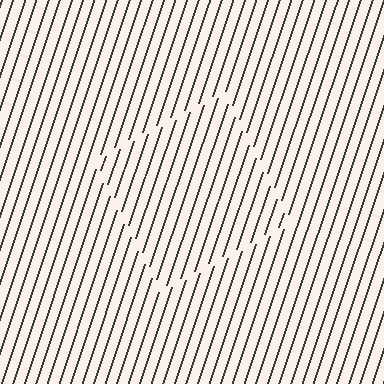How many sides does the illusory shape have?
4 sides — the line-ends trace a square.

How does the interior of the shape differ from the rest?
The interior of the shape contains the same grating, shifted by half a period — the contour is defined by the phase discontinuity where line-ends from the inner and outer gratings abut.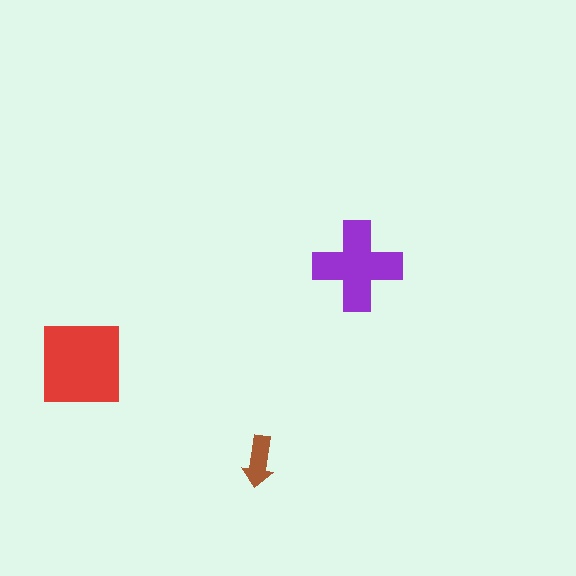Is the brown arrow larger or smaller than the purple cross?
Smaller.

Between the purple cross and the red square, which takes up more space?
The red square.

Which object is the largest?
The red square.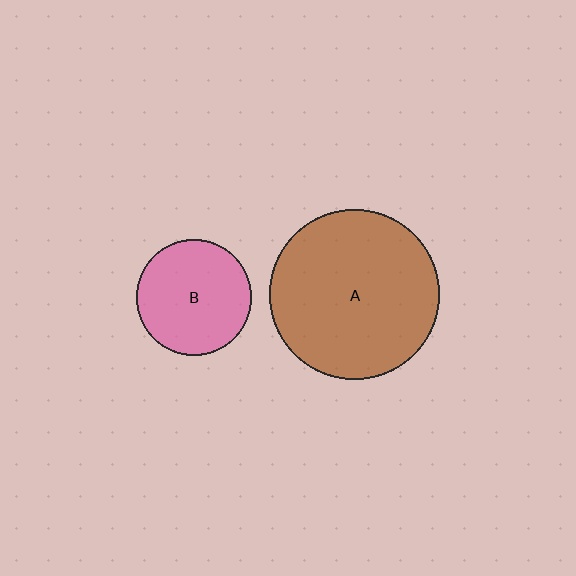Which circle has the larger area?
Circle A (brown).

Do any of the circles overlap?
No, none of the circles overlap.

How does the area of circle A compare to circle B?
Approximately 2.2 times.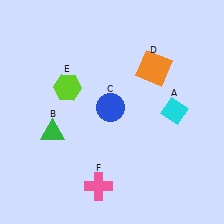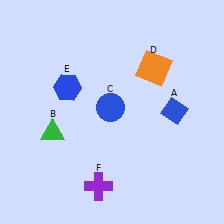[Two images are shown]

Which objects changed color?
A changed from cyan to blue. E changed from lime to blue. F changed from pink to purple.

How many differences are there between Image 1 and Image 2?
There are 3 differences between the two images.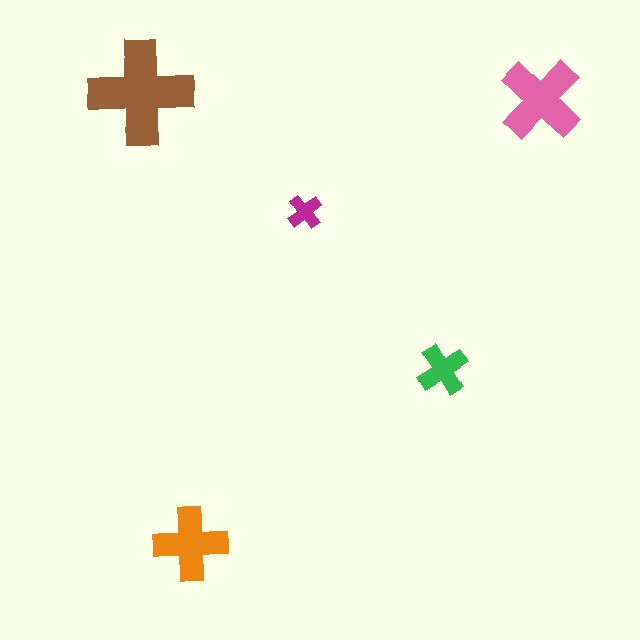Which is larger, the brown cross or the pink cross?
The brown one.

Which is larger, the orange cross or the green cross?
The orange one.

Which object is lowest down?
The orange cross is bottommost.